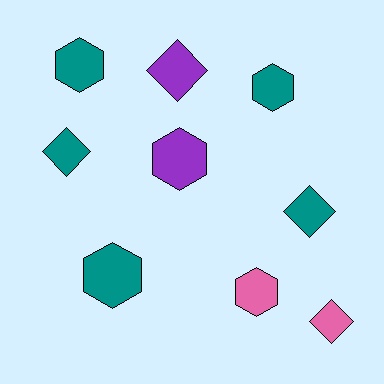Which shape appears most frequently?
Hexagon, with 5 objects.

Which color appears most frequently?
Teal, with 5 objects.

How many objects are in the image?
There are 9 objects.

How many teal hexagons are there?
There are 3 teal hexagons.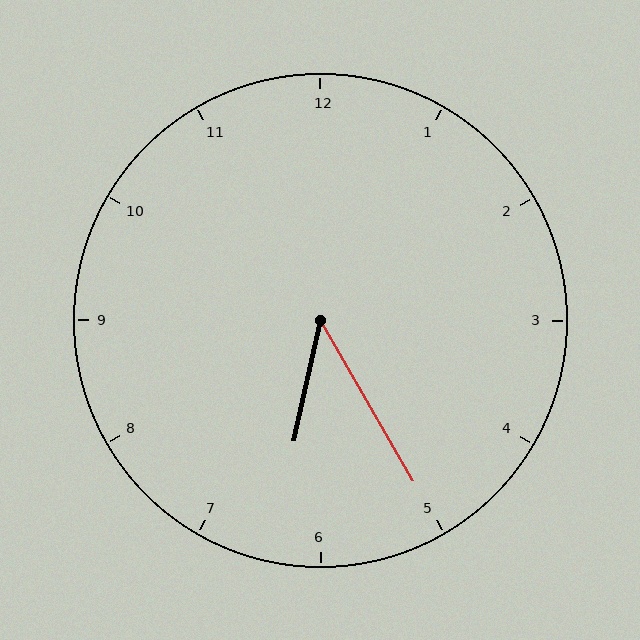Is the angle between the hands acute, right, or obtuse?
It is acute.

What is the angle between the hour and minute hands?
Approximately 42 degrees.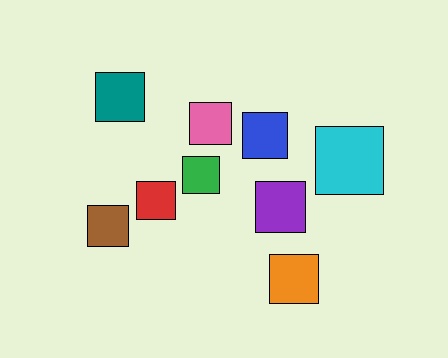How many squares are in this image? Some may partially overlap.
There are 9 squares.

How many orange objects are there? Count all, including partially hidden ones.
There is 1 orange object.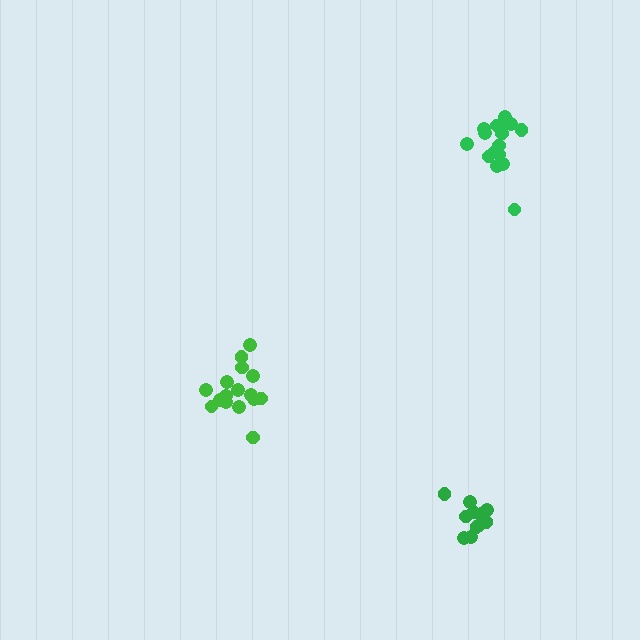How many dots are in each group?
Group 1: 11 dots, Group 2: 16 dots, Group 3: 16 dots (43 total).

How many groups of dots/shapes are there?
There are 3 groups.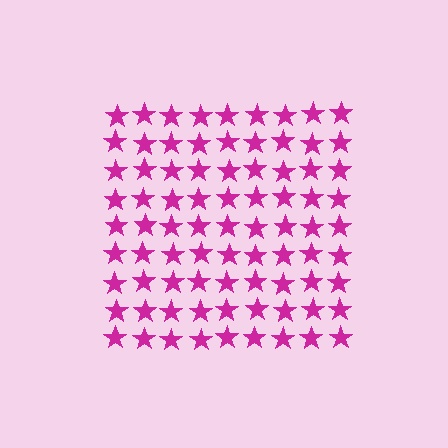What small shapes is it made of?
It is made of small stars.